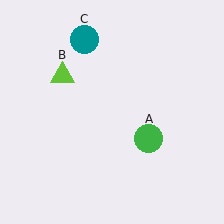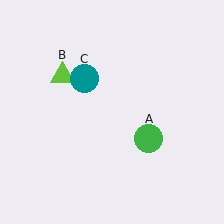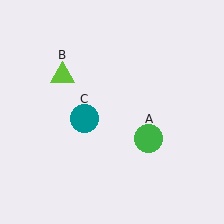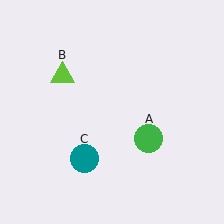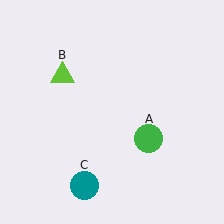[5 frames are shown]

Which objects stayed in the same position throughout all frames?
Green circle (object A) and lime triangle (object B) remained stationary.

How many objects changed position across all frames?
1 object changed position: teal circle (object C).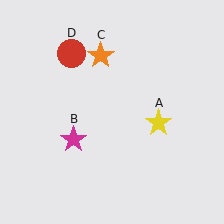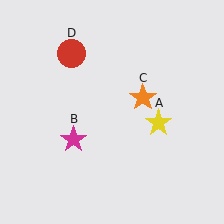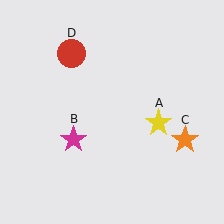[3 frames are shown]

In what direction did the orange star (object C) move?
The orange star (object C) moved down and to the right.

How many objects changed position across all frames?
1 object changed position: orange star (object C).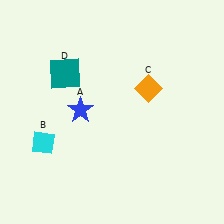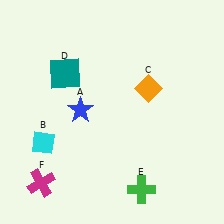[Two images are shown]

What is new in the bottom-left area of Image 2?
A magenta cross (F) was added in the bottom-left area of Image 2.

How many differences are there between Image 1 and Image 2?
There are 2 differences between the two images.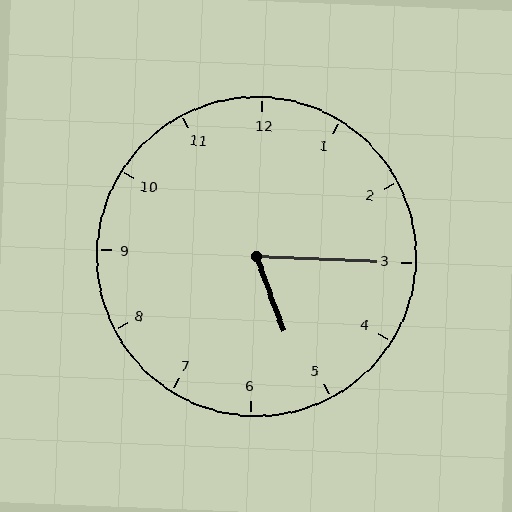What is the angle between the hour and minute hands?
Approximately 68 degrees.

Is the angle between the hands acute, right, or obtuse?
It is acute.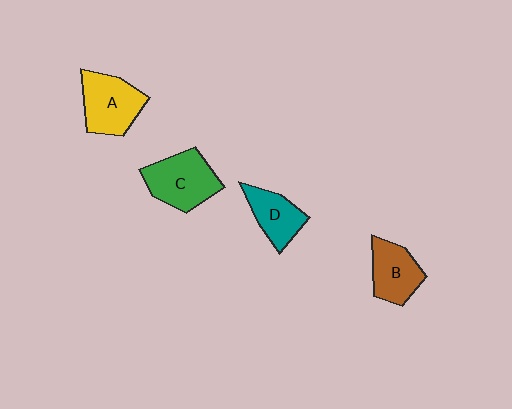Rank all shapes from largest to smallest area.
From largest to smallest: C (green), A (yellow), B (brown), D (teal).